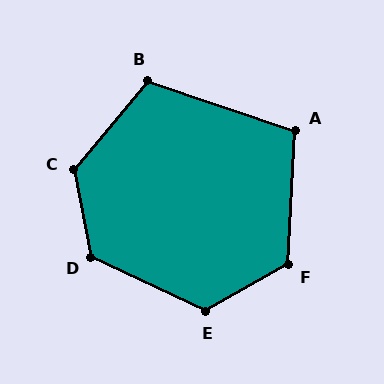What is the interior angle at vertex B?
Approximately 111 degrees (obtuse).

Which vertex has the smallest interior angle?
A, at approximately 106 degrees.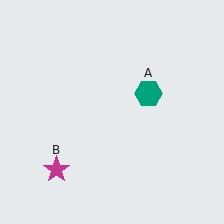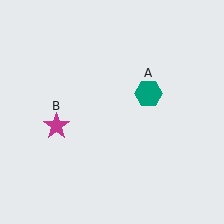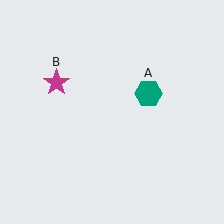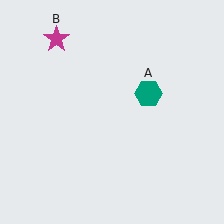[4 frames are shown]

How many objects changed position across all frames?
1 object changed position: magenta star (object B).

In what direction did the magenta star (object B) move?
The magenta star (object B) moved up.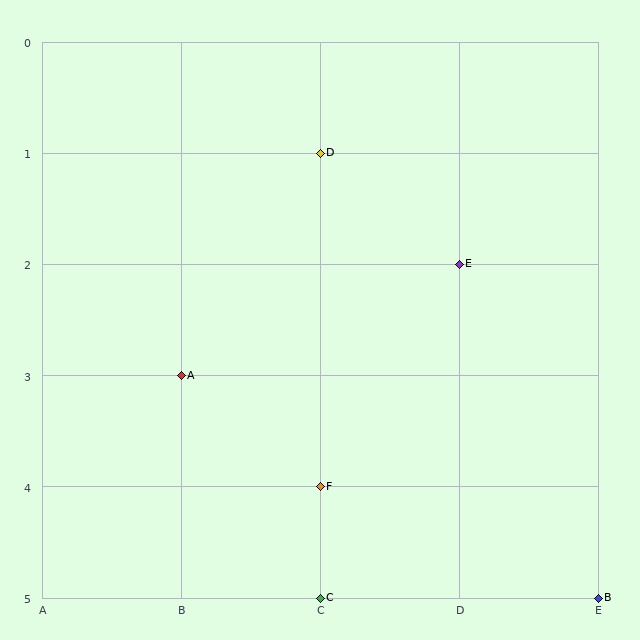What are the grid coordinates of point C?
Point C is at grid coordinates (C, 5).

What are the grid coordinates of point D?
Point D is at grid coordinates (C, 1).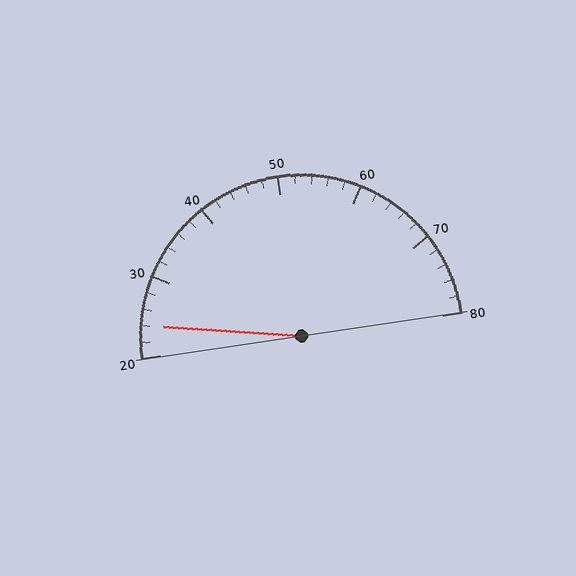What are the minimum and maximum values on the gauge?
The gauge ranges from 20 to 80.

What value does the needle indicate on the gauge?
The needle indicates approximately 24.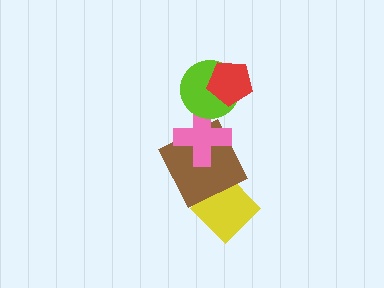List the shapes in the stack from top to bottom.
From top to bottom: the red pentagon, the lime circle, the pink cross, the brown square, the yellow diamond.